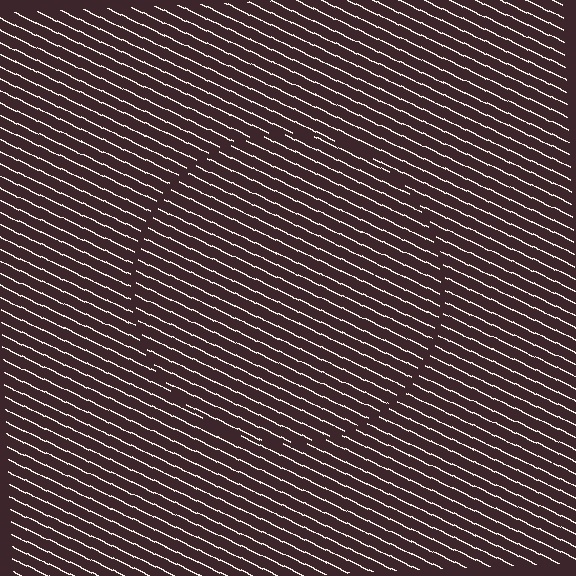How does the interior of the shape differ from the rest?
The interior of the shape contains the same grating, shifted by half a period — the contour is defined by the phase discontinuity where line-ends from the inner and outer gratings abut.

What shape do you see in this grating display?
An illusory circle. The interior of the shape contains the same grating, shifted by half a period — the contour is defined by the phase discontinuity where line-ends from the inner and outer gratings abut.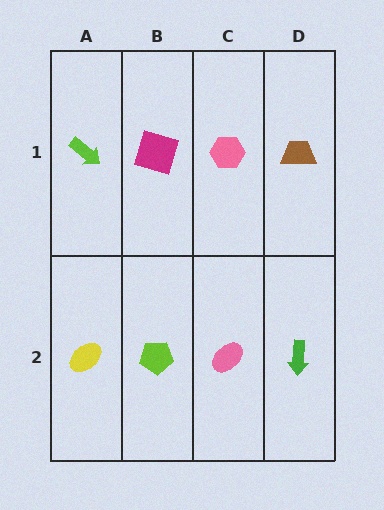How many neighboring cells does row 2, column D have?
2.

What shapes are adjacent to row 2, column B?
A magenta square (row 1, column B), a yellow ellipse (row 2, column A), a pink ellipse (row 2, column C).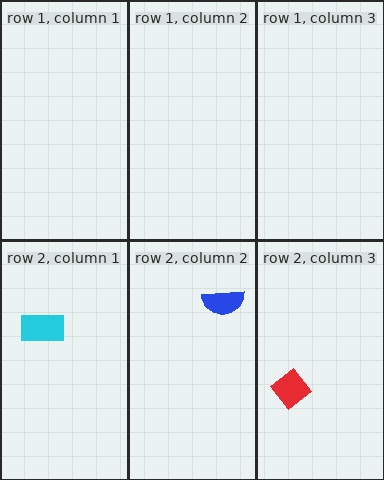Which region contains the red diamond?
The row 2, column 3 region.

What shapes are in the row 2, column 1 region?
The cyan rectangle.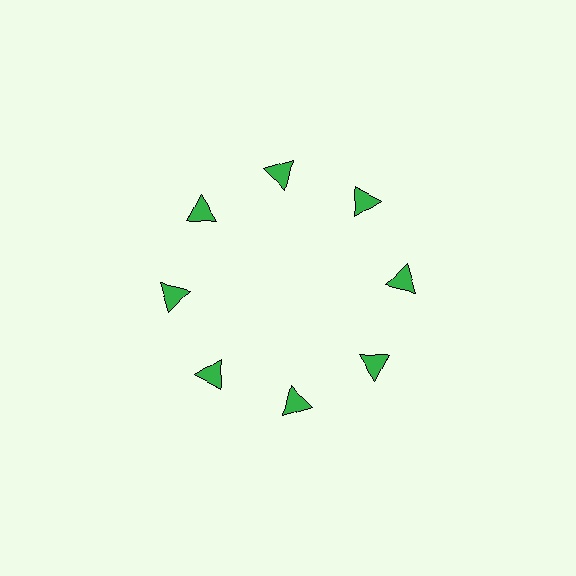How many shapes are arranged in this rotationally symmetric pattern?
There are 8 shapes, arranged in 8 groups of 1.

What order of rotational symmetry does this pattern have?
This pattern has 8-fold rotational symmetry.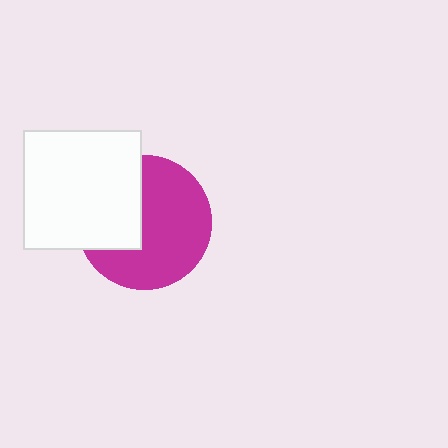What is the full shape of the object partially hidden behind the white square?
The partially hidden object is a magenta circle.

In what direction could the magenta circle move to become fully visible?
The magenta circle could move right. That would shift it out from behind the white square entirely.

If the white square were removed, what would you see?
You would see the complete magenta circle.